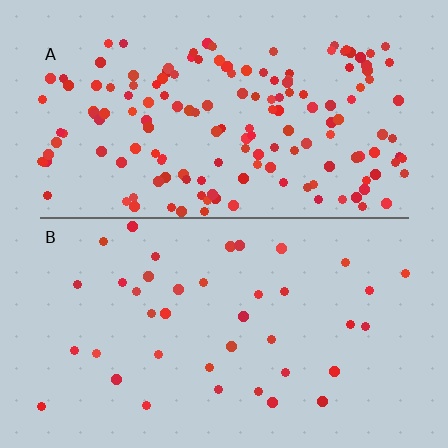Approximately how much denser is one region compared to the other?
Approximately 4.1× — region A over region B.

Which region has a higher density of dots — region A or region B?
A (the top).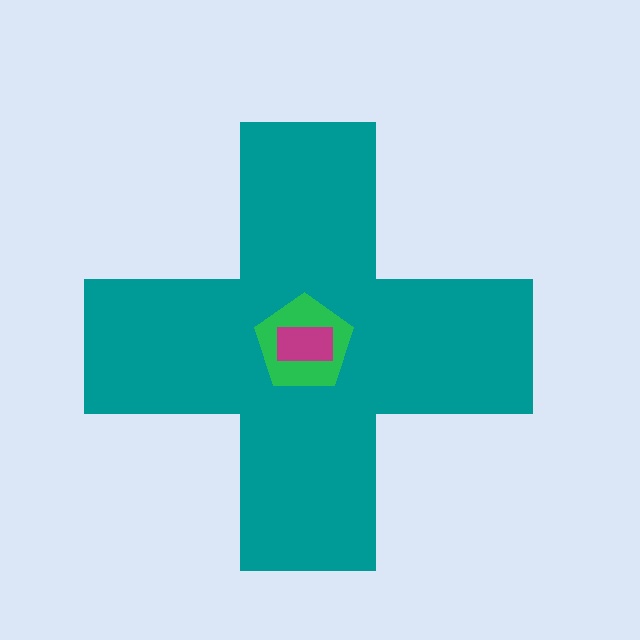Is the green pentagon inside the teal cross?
Yes.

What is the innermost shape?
The magenta rectangle.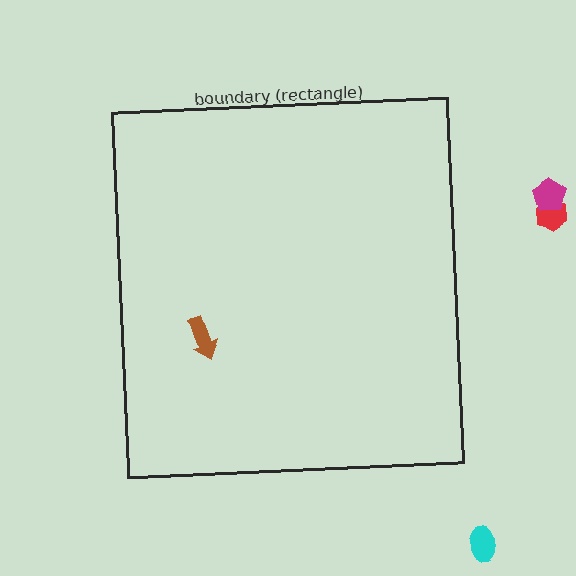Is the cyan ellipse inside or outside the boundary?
Outside.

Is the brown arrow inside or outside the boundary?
Inside.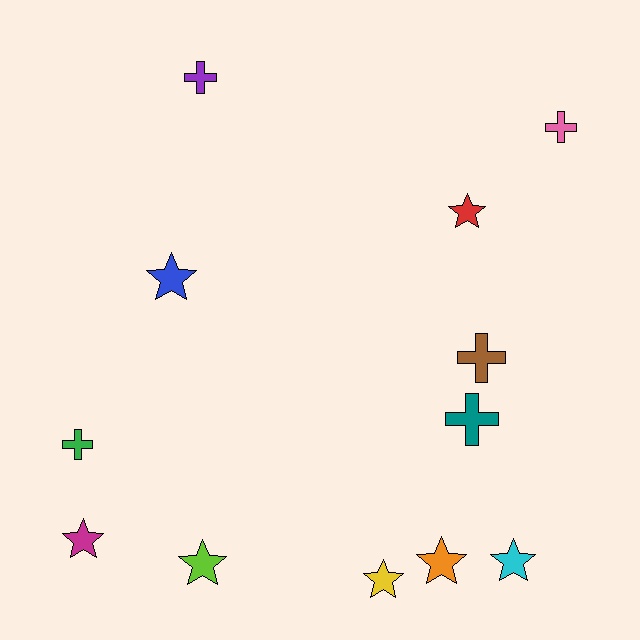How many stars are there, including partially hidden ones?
There are 7 stars.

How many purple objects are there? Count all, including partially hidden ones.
There is 1 purple object.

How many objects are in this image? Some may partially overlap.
There are 12 objects.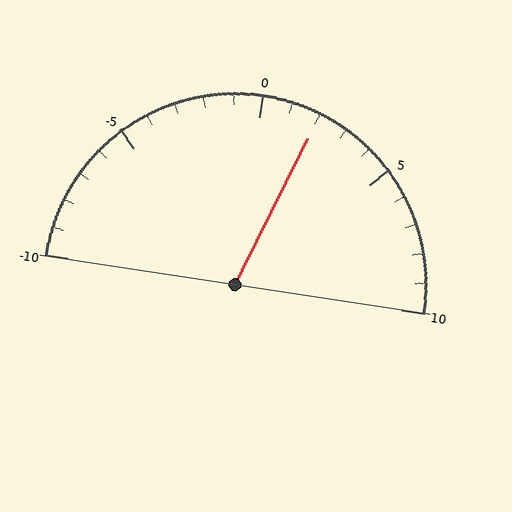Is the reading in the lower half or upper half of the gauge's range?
The reading is in the upper half of the range (-10 to 10).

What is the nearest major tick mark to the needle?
The nearest major tick mark is 0.